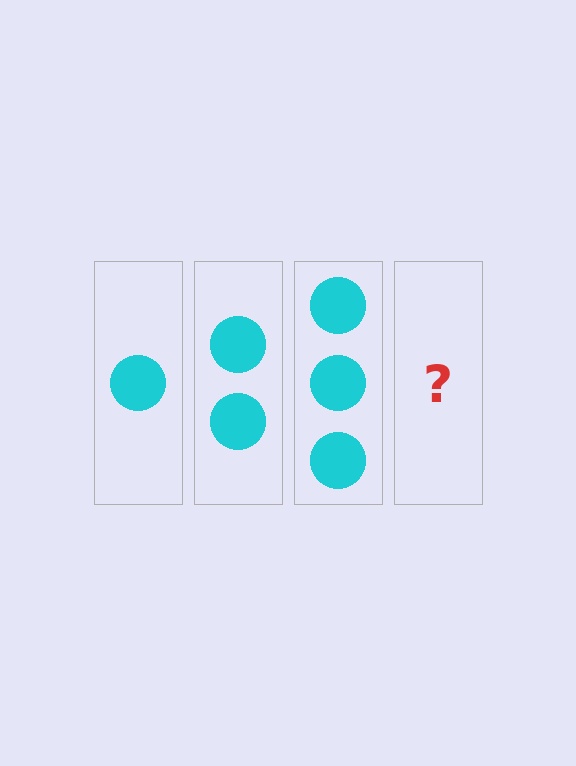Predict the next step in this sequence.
The next step is 4 circles.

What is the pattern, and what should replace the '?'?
The pattern is that each step adds one more circle. The '?' should be 4 circles.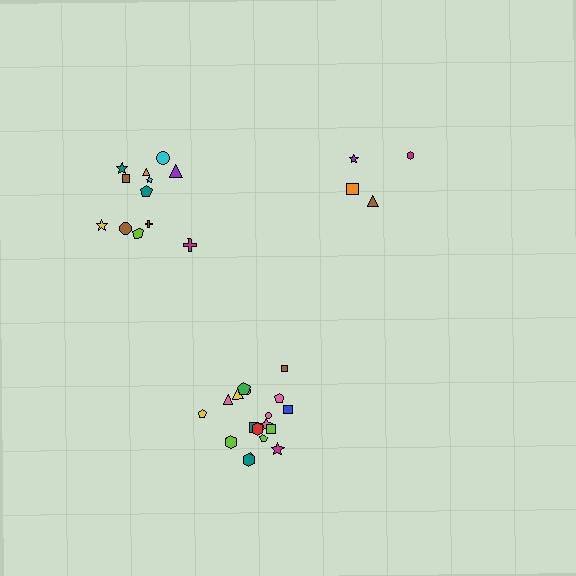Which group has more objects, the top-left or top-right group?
The top-left group.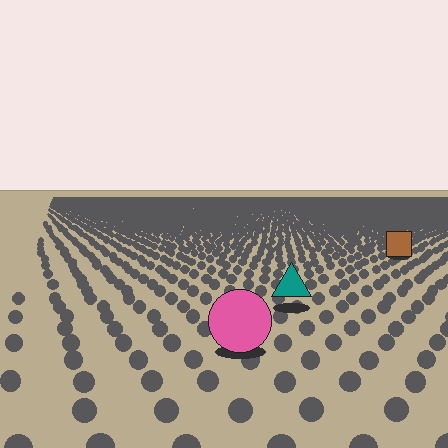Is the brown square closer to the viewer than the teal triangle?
No. The teal triangle is closer — you can tell from the texture gradient: the ground texture is coarser near it.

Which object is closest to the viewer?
The pink circle is closest. The texture marks near it are larger and more spread out.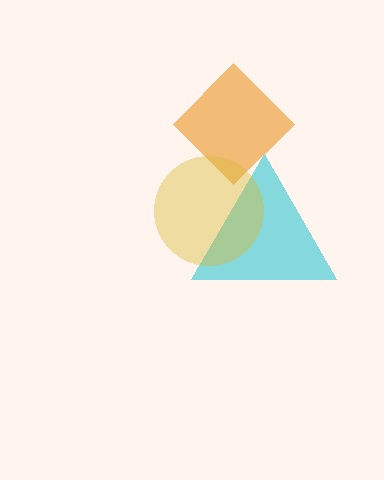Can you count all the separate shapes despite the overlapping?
Yes, there are 3 separate shapes.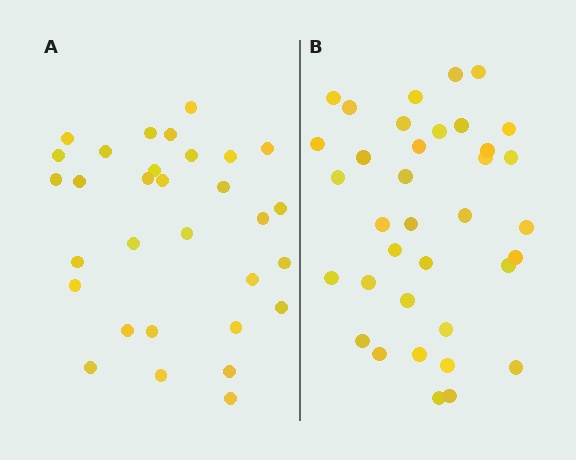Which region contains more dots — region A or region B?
Region B (the right region) has more dots.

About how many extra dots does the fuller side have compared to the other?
Region B has about 5 more dots than region A.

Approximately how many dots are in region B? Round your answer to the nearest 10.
About 40 dots. (The exact count is 36, which rounds to 40.)